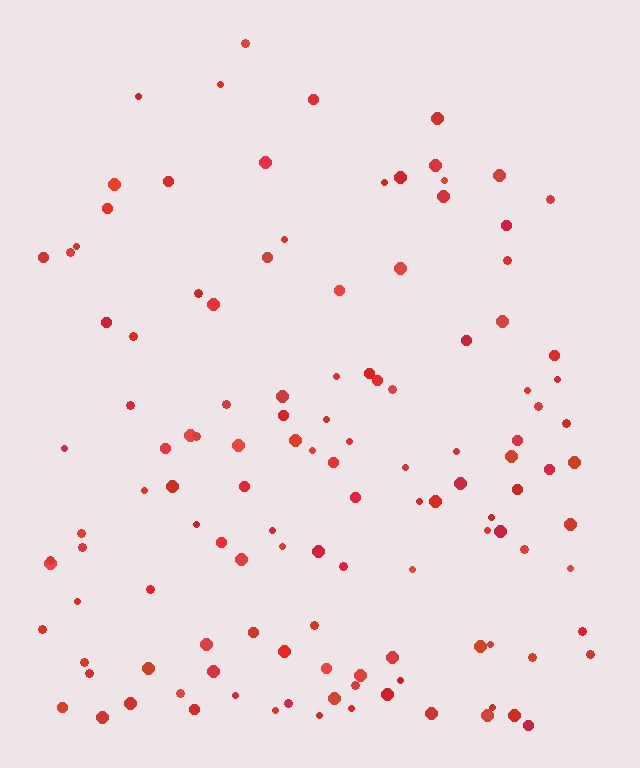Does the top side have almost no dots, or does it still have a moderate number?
Still a moderate number, just noticeably fewer than the bottom.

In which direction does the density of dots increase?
From top to bottom, with the bottom side densest.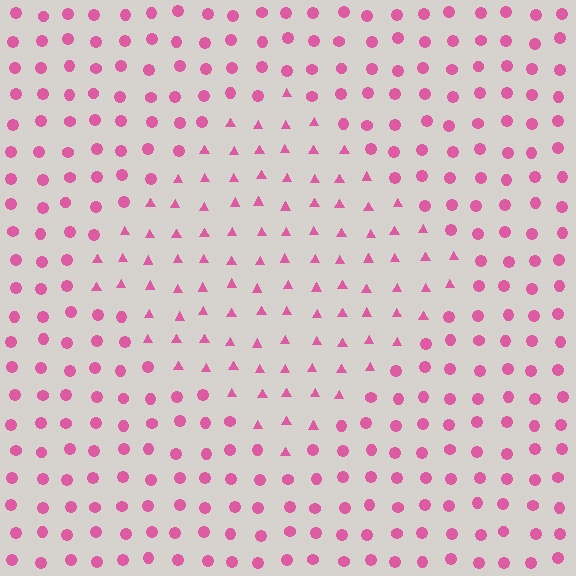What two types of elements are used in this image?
The image uses triangles inside the diamond region and circles outside it.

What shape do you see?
I see a diamond.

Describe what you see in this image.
The image is filled with small pink elements arranged in a uniform grid. A diamond-shaped region contains triangles, while the surrounding area contains circles. The boundary is defined purely by the change in element shape.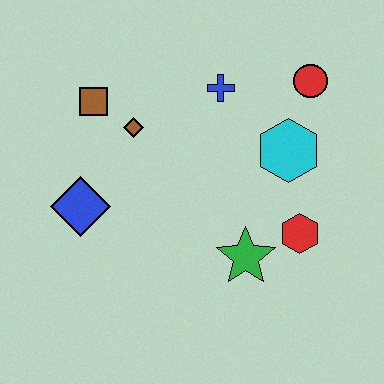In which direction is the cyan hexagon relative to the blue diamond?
The cyan hexagon is to the right of the blue diamond.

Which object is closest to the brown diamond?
The brown square is closest to the brown diamond.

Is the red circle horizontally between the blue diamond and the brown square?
No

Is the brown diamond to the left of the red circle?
Yes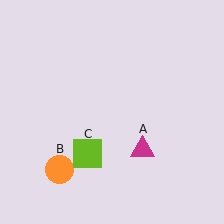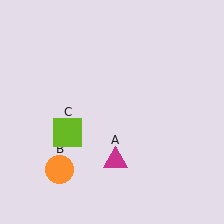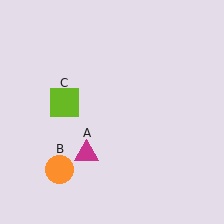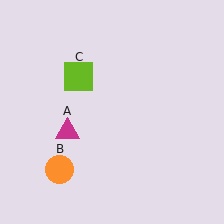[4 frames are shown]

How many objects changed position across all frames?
2 objects changed position: magenta triangle (object A), lime square (object C).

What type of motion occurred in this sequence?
The magenta triangle (object A), lime square (object C) rotated clockwise around the center of the scene.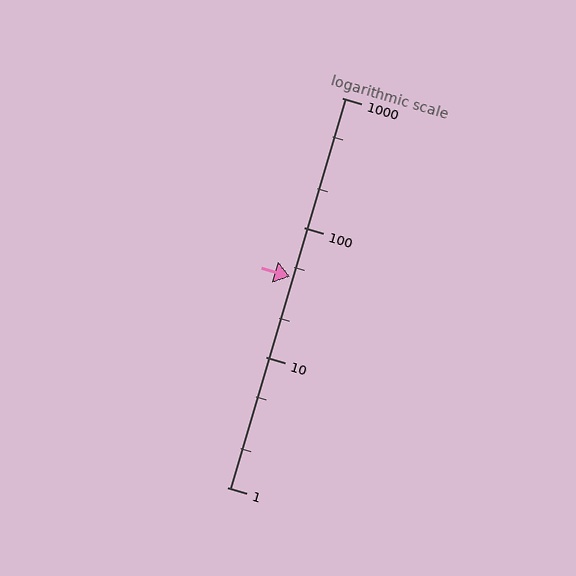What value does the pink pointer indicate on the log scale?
The pointer indicates approximately 42.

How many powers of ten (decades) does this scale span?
The scale spans 3 decades, from 1 to 1000.